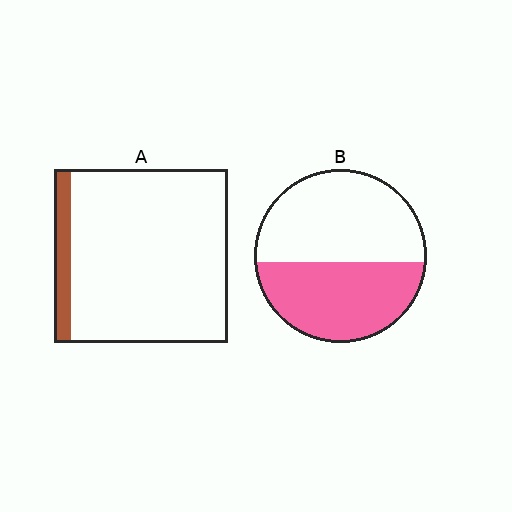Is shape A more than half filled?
No.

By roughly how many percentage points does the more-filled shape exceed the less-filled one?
By roughly 35 percentage points (B over A).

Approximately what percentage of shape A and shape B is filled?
A is approximately 10% and B is approximately 45%.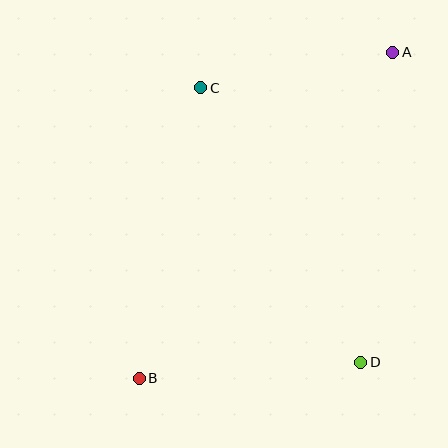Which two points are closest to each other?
Points A and C are closest to each other.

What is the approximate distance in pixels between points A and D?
The distance between A and D is approximately 312 pixels.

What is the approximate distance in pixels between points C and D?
The distance between C and D is approximately 317 pixels.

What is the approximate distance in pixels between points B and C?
The distance between B and C is approximately 297 pixels.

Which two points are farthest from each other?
Points A and B are farthest from each other.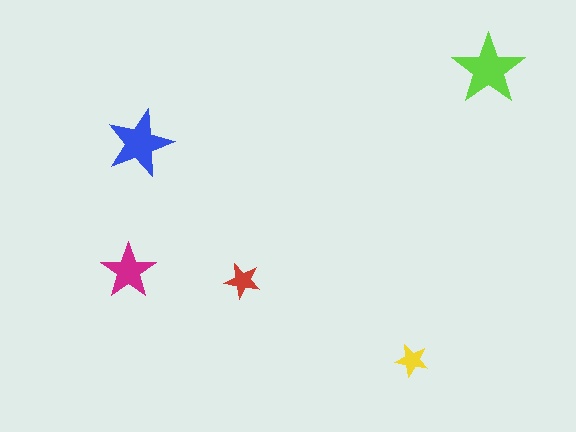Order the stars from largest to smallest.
the lime one, the blue one, the magenta one, the red one, the yellow one.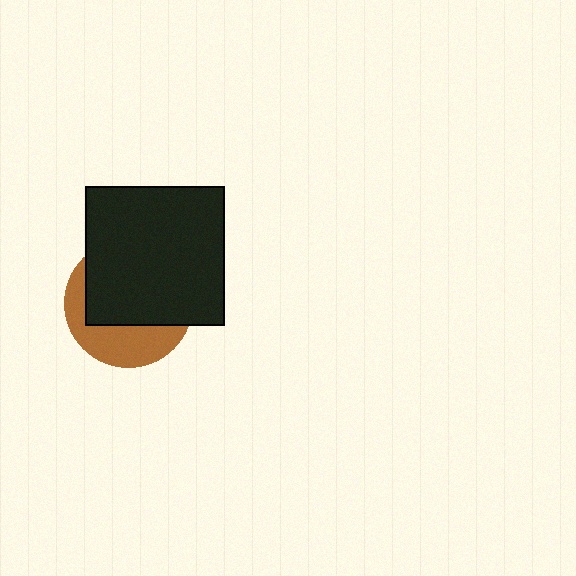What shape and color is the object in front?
The object in front is a black square.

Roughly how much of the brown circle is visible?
A small part of it is visible (roughly 38%).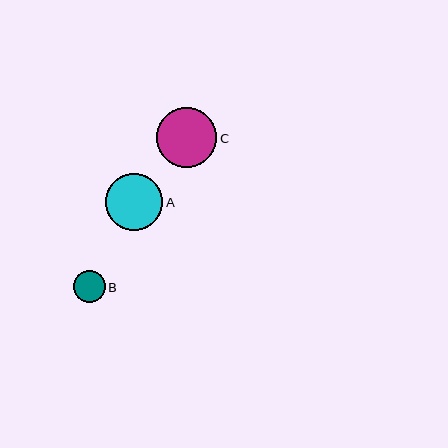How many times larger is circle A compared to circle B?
Circle A is approximately 1.8 times the size of circle B.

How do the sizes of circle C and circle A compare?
Circle C and circle A are approximately the same size.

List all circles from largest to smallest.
From largest to smallest: C, A, B.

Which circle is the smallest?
Circle B is the smallest with a size of approximately 32 pixels.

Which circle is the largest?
Circle C is the largest with a size of approximately 60 pixels.